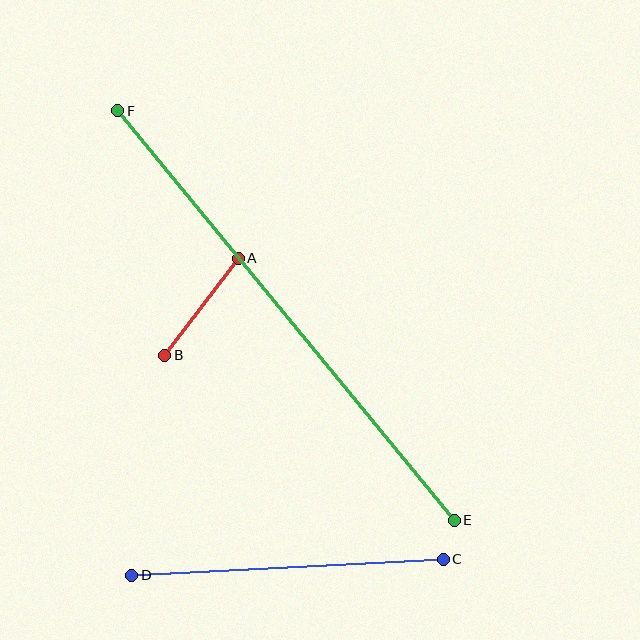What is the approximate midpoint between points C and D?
The midpoint is at approximately (287, 567) pixels.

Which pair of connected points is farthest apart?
Points E and F are farthest apart.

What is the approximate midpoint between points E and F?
The midpoint is at approximately (286, 315) pixels.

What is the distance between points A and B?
The distance is approximately 122 pixels.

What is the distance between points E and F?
The distance is approximately 530 pixels.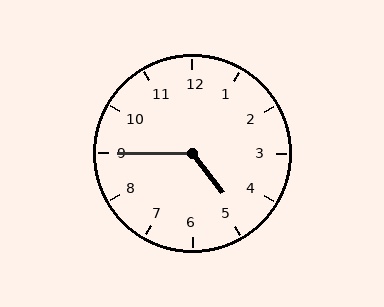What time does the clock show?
4:45.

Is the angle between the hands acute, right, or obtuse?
It is obtuse.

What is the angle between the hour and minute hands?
Approximately 128 degrees.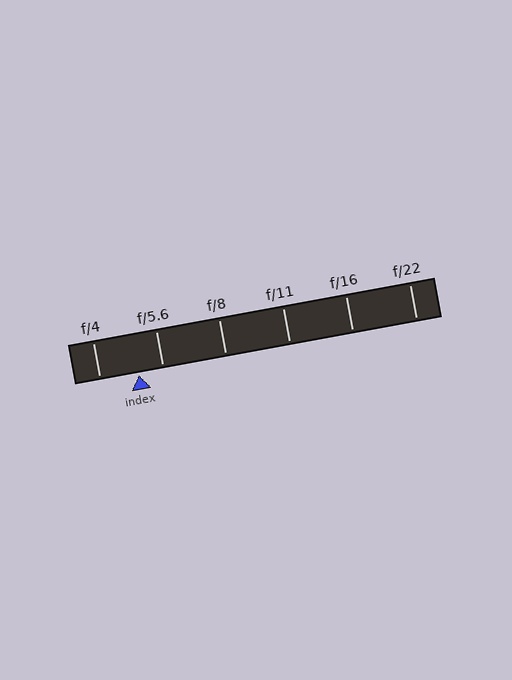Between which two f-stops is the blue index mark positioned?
The index mark is between f/4 and f/5.6.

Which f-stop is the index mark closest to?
The index mark is closest to f/5.6.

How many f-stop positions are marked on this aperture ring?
There are 6 f-stop positions marked.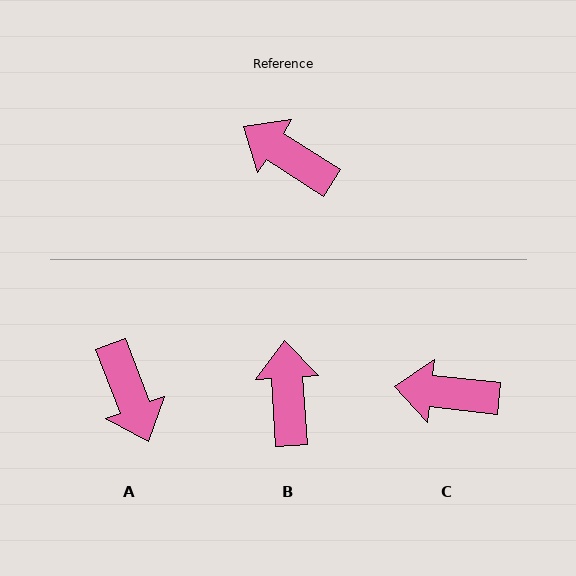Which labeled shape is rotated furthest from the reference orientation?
A, about 143 degrees away.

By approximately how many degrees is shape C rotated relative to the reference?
Approximately 26 degrees counter-clockwise.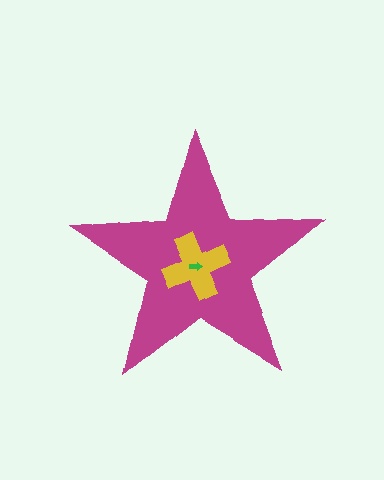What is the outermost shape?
The magenta star.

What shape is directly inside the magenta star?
The yellow cross.